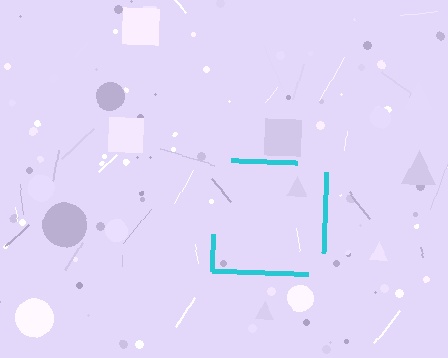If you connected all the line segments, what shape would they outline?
They would outline a square.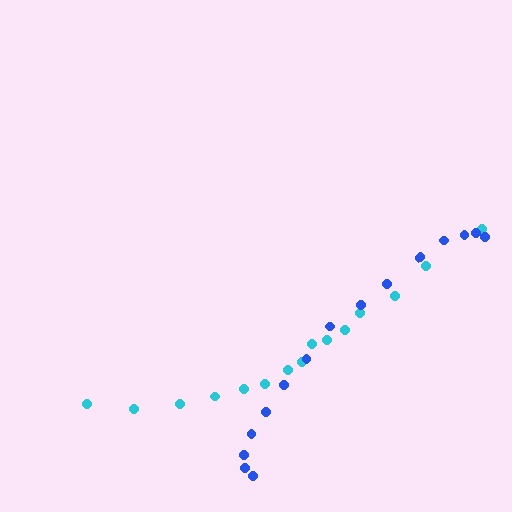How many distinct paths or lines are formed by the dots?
There are 2 distinct paths.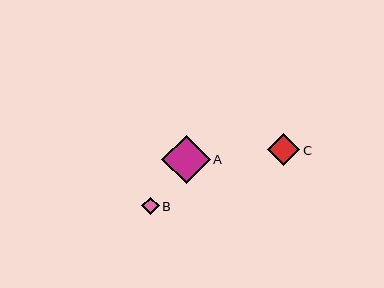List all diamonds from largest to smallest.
From largest to smallest: A, C, B.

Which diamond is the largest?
Diamond A is the largest with a size of approximately 48 pixels.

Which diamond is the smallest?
Diamond B is the smallest with a size of approximately 18 pixels.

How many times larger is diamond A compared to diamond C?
Diamond A is approximately 1.5 times the size of diamond C.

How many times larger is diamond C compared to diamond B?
Diamond C is approximately 1.8 times the size of diamond B.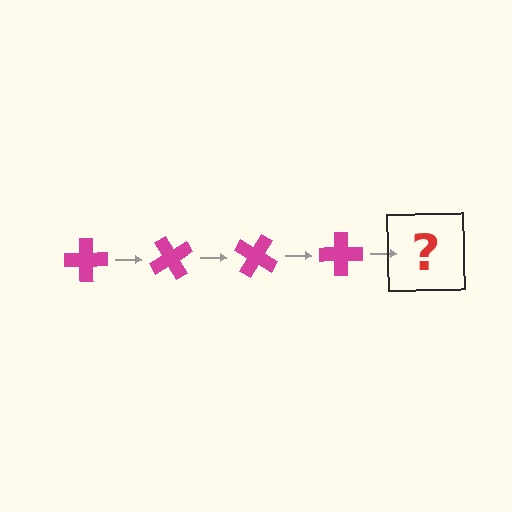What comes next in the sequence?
The next element should be a magenta cross rotated 240 degrees.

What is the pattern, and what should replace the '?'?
The pattern is that the cross rotates 60 degrees each step. The '?' should be a magenta cross rotated 240 degrees.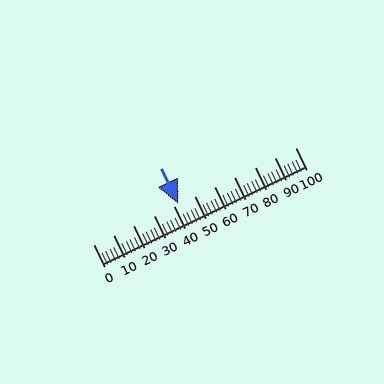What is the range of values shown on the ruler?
The ruler shows values from 0 to 100.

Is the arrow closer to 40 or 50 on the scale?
The arrow is closer to 40.